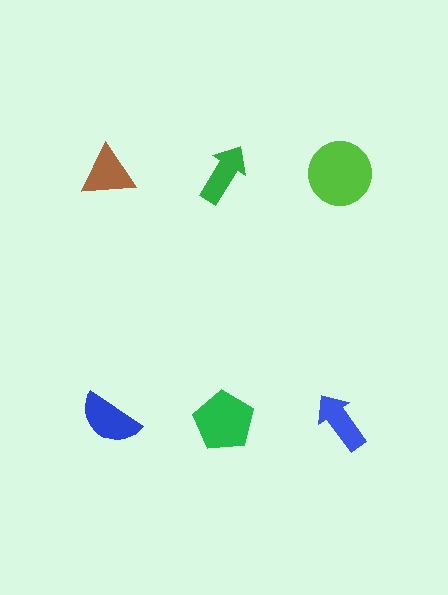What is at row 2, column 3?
A blue arrow.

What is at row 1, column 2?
A green arrow.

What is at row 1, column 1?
A brown triangle.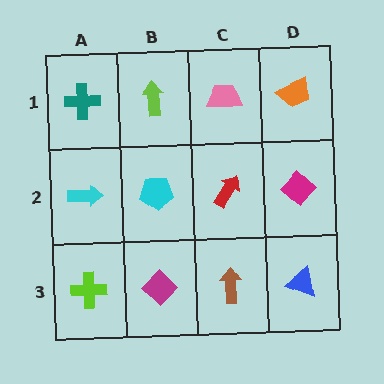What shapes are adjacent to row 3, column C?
A red arrow (row 2, column C), a magenta diamond (row 3, column B), a blue triangle (row 3, column D).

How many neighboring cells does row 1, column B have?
3.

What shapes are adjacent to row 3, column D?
A magenta diamond (row 2, column D), a brown arrow (row 3, column C).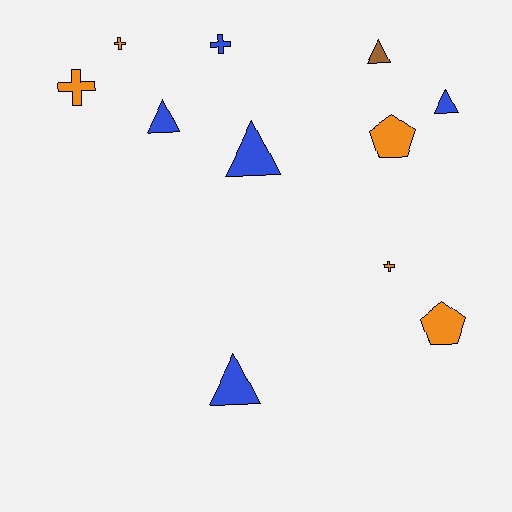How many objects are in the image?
There are 11 objects.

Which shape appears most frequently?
Triangle, with 5 objects.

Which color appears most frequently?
Blue, with 5 objects.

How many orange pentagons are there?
There are 2 orange pentagons.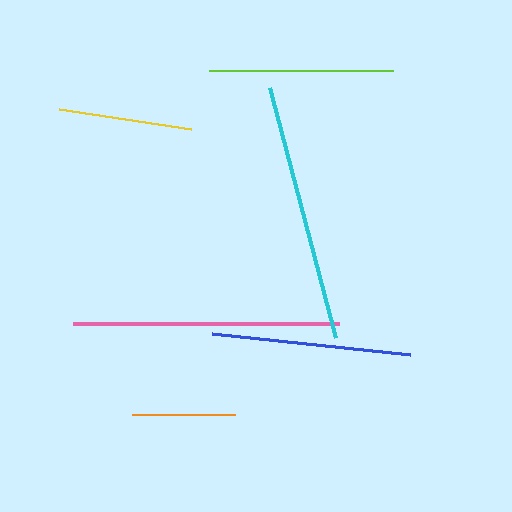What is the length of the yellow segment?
The yellow segment is approximately 134 pixels long.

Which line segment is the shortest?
The orange line is the shortest at approximately 103 pixels.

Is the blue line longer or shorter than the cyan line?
The cyan line is longer than the blue line.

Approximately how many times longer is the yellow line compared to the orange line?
The yellow line is approximately 1.3 times the length of the orange line.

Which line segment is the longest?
The pink line is the longest at approximately 266 pixels.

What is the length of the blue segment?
The blue segment is approximately 199 pixels long.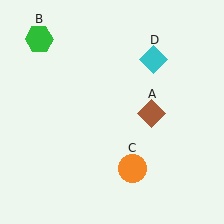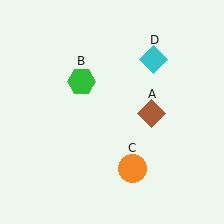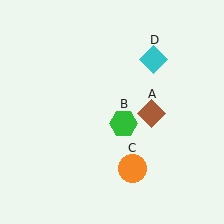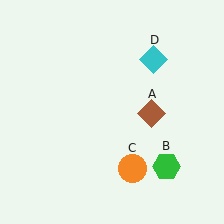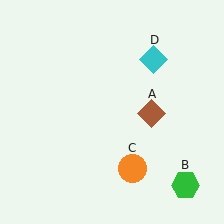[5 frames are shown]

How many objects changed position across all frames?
1 object changed position: green hexagon (object B).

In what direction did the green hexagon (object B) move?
The green hexagon (object B) moved down and to the right.